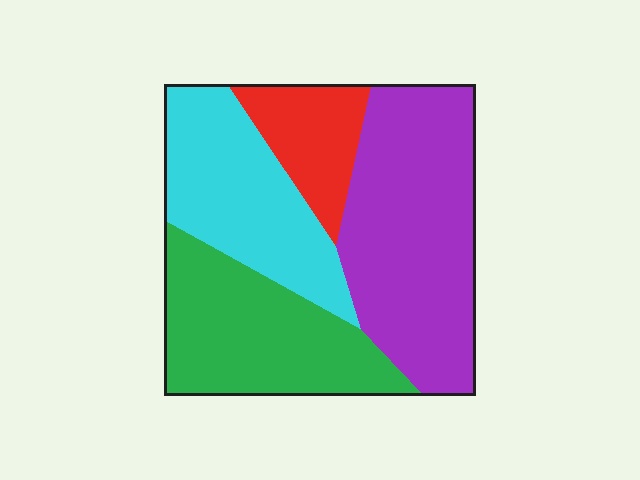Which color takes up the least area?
Red, at roughly 10%.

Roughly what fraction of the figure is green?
Green covers roughly 25% of the figure.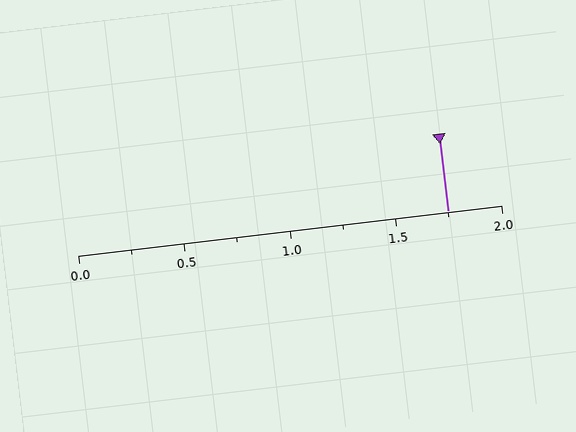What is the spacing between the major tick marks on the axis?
The major ticks are spaced 0.5 apart.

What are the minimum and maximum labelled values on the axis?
The axis runs from 0.0 to 2.0.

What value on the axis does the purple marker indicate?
The marker indicates approximately 1.75.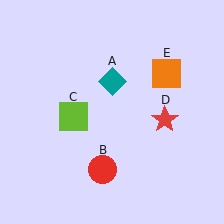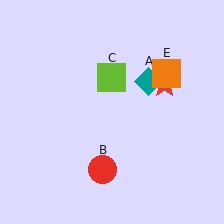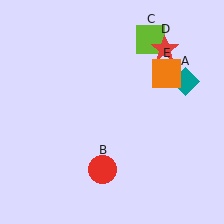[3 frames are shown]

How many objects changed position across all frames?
3 objects changed position: teal diamond (object A), lime square (object C), red star (object D).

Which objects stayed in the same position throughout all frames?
Red circle (object B) and orange square (object E) remained stationary.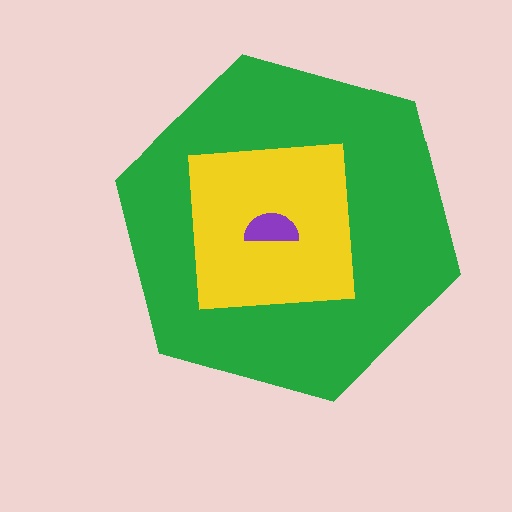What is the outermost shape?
The green hexagon.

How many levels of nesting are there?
3.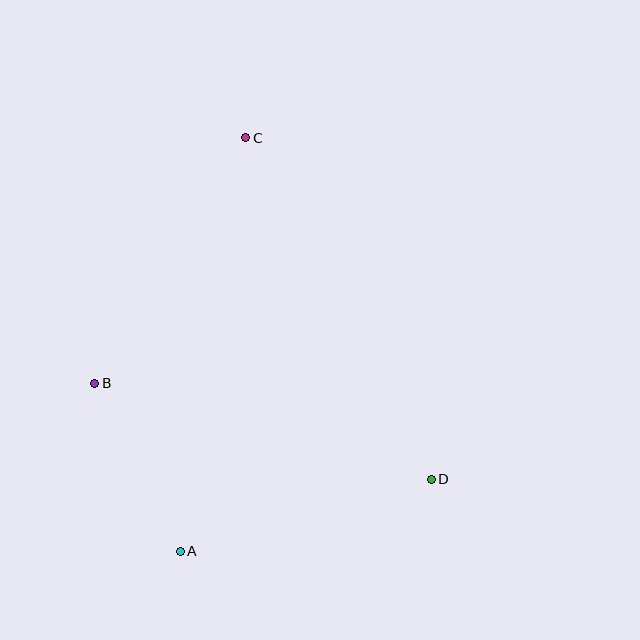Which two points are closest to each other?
Points A and B are closest to each other.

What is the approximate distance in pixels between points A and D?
The distance between A and D is approximately 261 pixels.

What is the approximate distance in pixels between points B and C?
The distance between B and C is approximately 288 pixels.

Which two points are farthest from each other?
Points A and C are farthest from each other.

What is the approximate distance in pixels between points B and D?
The distance between B and D is approximately 350 pixels.